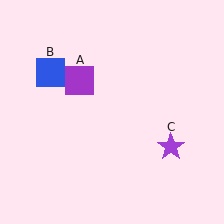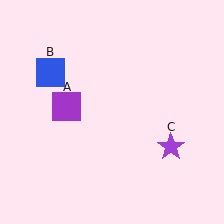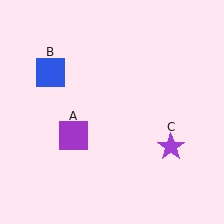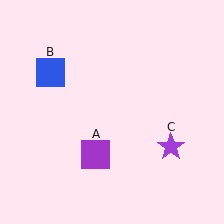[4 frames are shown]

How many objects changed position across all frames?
1 object changed position: purple square (object A).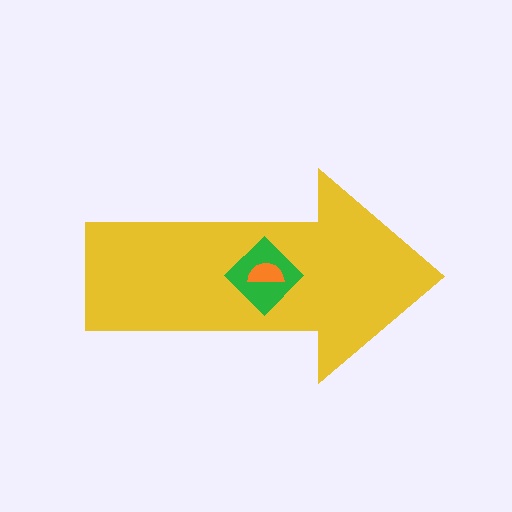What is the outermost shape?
The yellow arrow.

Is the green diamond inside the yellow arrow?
Yes.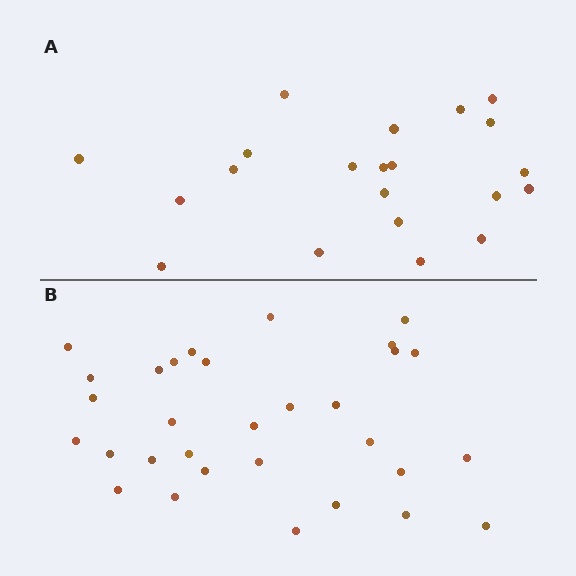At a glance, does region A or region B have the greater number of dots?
Region B (the bottom region) has more dots.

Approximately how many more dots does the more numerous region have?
Region B has roughly 10 or so more dots than region A.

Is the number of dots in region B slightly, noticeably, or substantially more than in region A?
Region B has substantially more. The ratio is roughly 1.5 to 1.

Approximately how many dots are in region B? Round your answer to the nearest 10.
About 30 dots. (The exact count is 31, which rounds to 30.)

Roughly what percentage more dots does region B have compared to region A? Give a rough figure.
About 50% more.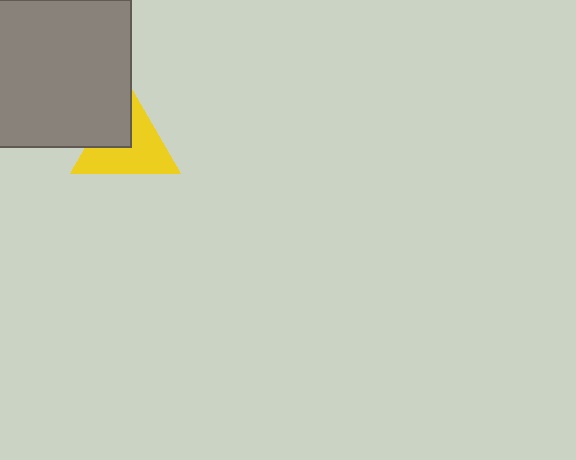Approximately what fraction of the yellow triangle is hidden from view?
Roughly 34% of the yellow triangle is hidden behind the gray square.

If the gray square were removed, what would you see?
You would see the complete yellow triangle.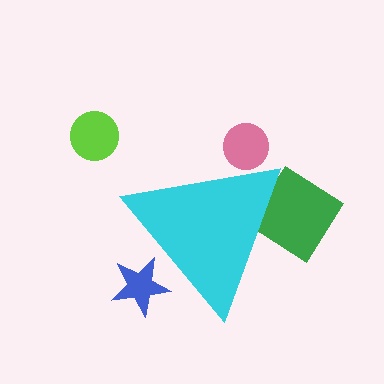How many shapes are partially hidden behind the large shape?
3 shapes are partially hidden.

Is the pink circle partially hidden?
Yes, the pink circle is partially hidden behind the cyan triangle.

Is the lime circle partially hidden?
No, the lime circle is fully visible.